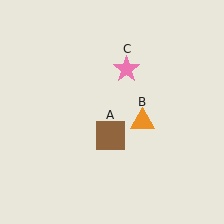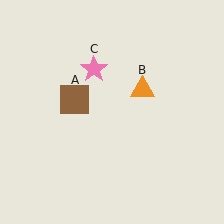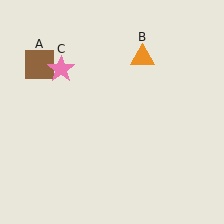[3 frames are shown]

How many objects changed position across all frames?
3 objects changed position: brown square (object A), orange triangle (object B), pink star (object C).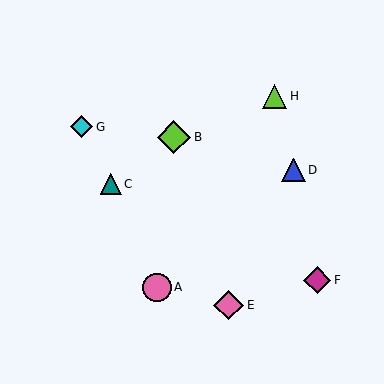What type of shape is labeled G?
Shape G is a cyan diamond.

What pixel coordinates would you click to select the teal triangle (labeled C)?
Click at (111, 184) to select the teal triangle C.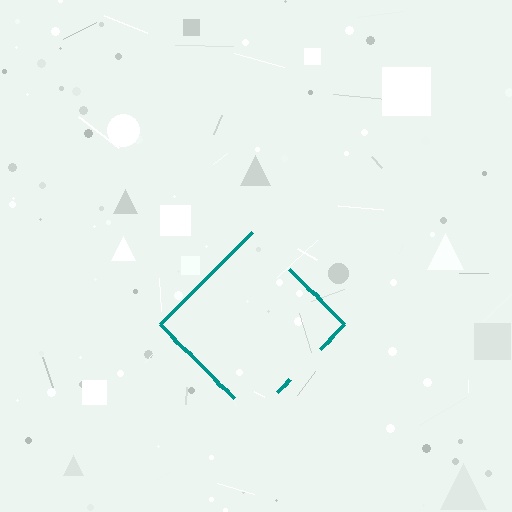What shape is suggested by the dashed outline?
The dashed outline suggests a diamond.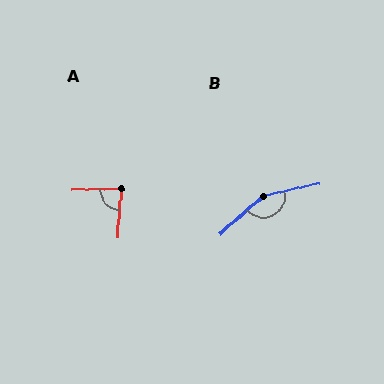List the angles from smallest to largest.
A (85°), B (151°).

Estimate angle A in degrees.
Approximately 85 degrees.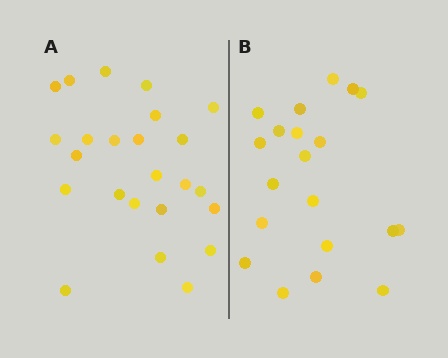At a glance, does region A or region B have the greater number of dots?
Region A (the left region) has more dots.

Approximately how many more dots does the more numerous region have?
Region A has about 4 more dots than region B.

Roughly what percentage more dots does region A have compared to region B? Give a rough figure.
About 20% more.